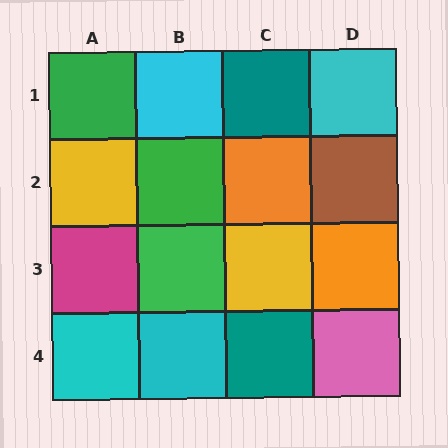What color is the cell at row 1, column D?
Cyan.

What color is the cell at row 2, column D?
Brown.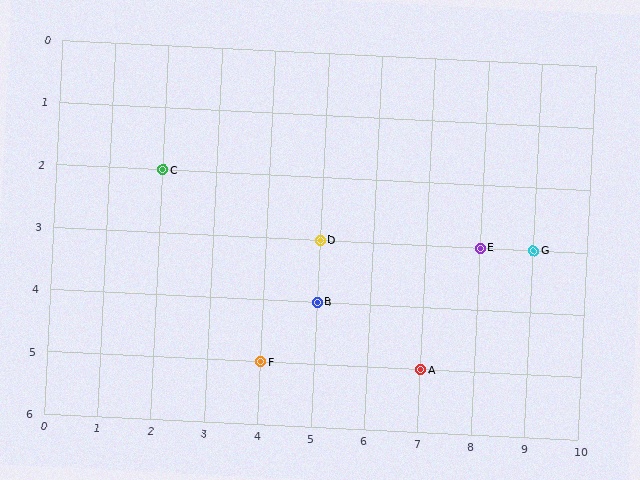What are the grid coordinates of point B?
Point B is at grid coordinates (5, 4).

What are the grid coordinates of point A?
Point A is at grid coordinates (7, 5).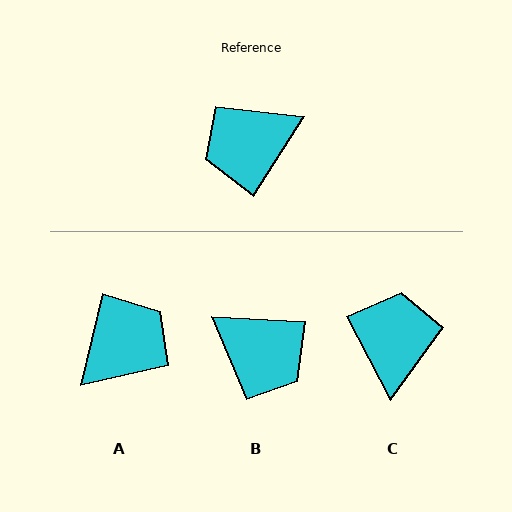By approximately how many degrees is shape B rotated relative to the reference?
Approximately 120 degrees counter-clockwise.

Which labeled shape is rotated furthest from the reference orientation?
A, about 160 degrees away.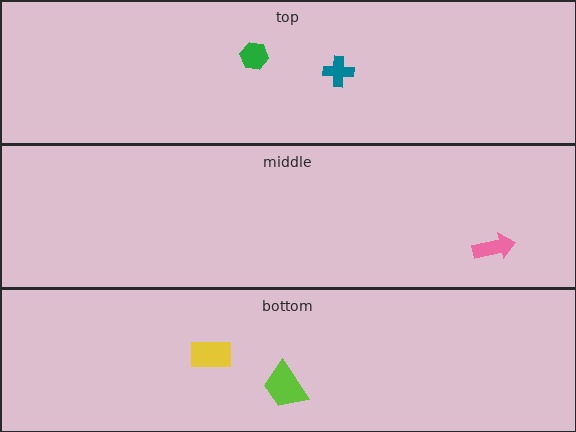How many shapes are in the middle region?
1.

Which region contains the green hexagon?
The top region.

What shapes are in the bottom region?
The lime trapezoid, the yellow rectangle.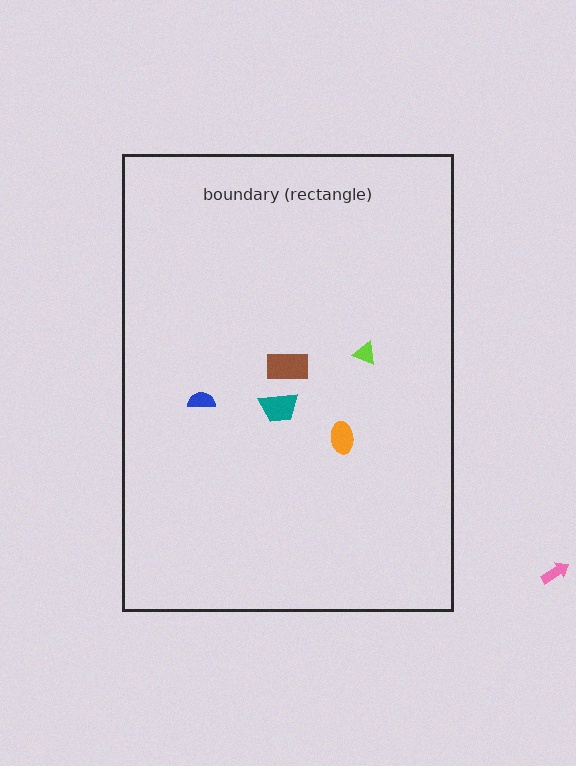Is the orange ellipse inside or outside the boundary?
Inside.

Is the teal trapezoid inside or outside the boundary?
Inside.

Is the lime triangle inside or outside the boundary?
Inside.